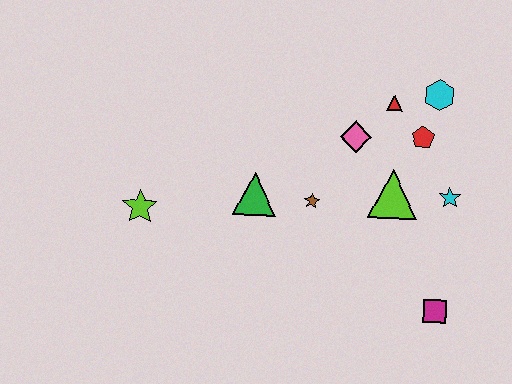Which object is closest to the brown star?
The green triangle is closest to the brown star.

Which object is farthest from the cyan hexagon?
The lime star is farthest from the cyan hexagon.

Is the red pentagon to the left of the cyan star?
Yes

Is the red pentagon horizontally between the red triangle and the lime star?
No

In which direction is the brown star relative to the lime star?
The brown star is to the right of the lime star.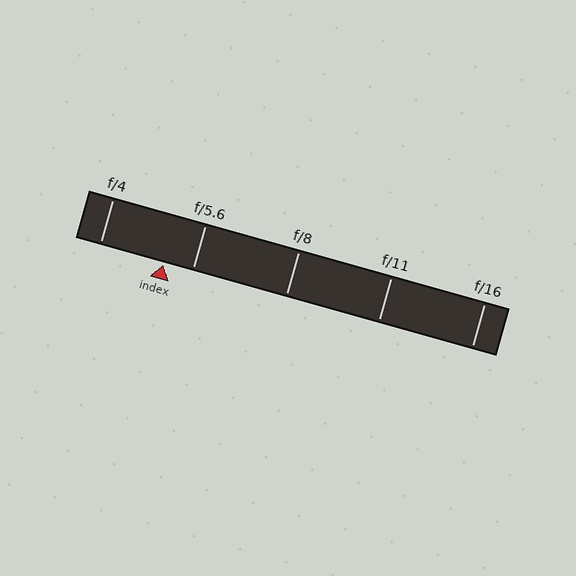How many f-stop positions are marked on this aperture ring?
There are 5 f-stop positions marked.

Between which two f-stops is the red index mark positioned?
The index mark is between f/4 and f/5.6.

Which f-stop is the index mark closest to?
The index mark is closest to f/5.6.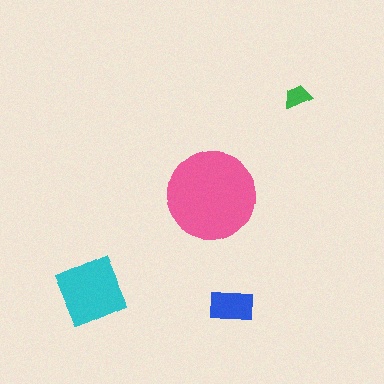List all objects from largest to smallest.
The pink circle, the cyan diamond, the blue rectangle, the green trapezoid.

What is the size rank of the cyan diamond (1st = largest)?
2nd.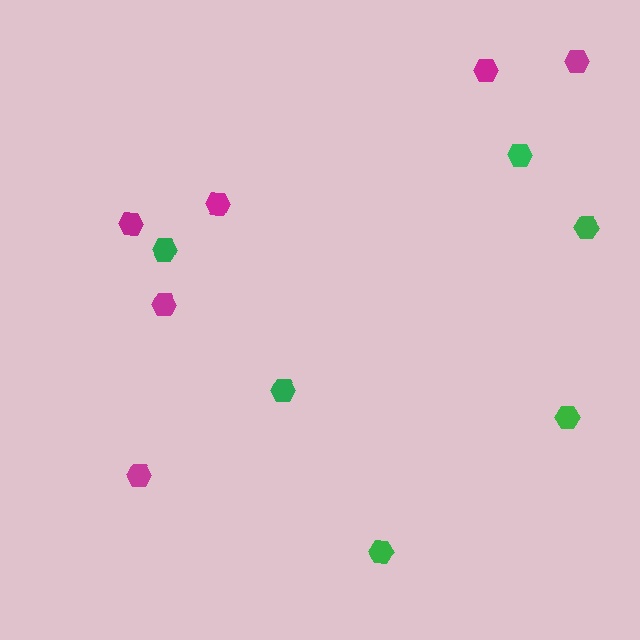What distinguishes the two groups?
There are 2 groups: one group of magenta hexagons (6) and one group of green hexagons (6).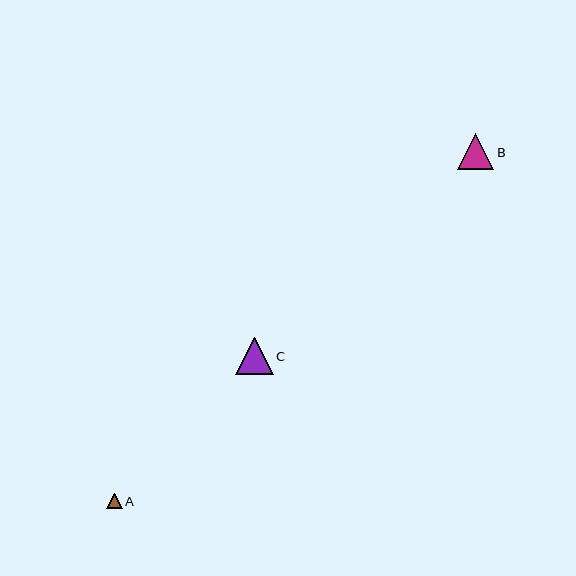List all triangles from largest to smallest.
From largest to smallest: C, B, A.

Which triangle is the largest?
Triangle C is the largest with a size of approximately 38 pixels.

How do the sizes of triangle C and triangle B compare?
Triangle C and triangle B are approximately the same size.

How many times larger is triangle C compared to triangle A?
Triangle C is approximately 2.4 times the size of triangle A.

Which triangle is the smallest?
Triangle A is the smallest with a size of approximately 16 pixels.